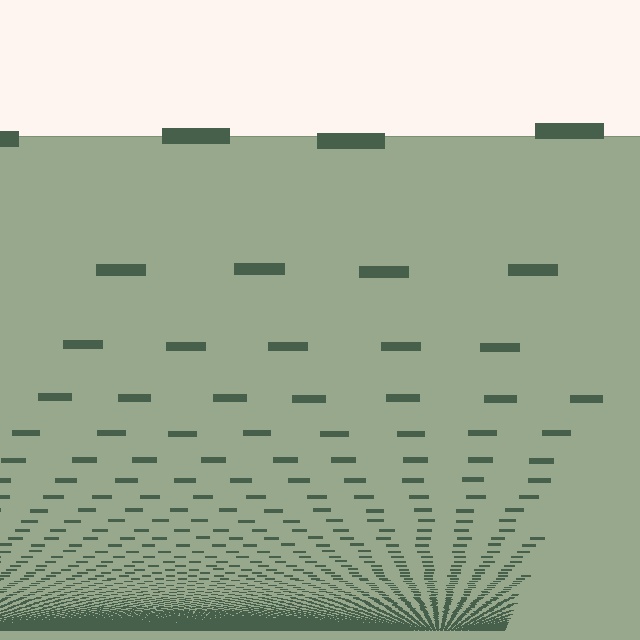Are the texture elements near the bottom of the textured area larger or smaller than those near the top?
Smaller. The gradient is inverted — elements near the bottom are smaller and denser.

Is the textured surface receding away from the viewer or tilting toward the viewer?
The surface appears to tilt toward the viewer. Texture elements get larger and sparser toward the top.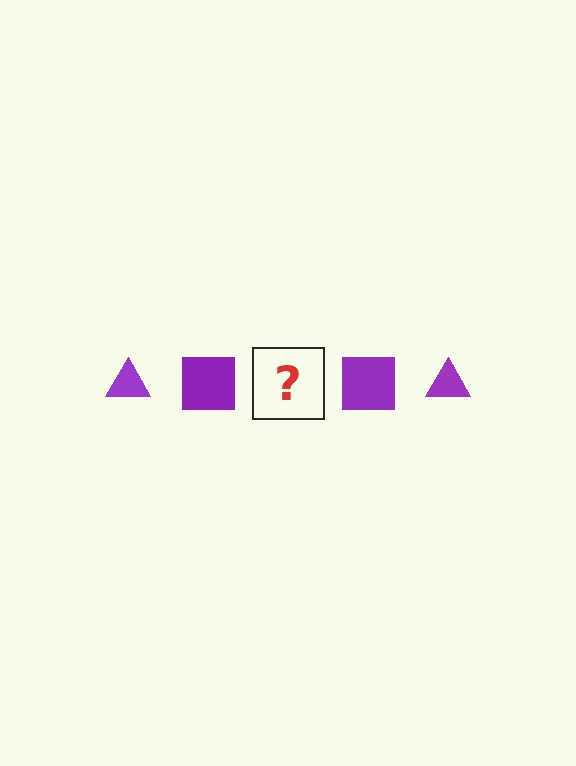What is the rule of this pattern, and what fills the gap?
The rule is that the pattern cycles through triangle, square shapes in purple. The gap should be filled with a purple triangle.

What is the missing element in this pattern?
The missing element is a purple triangle.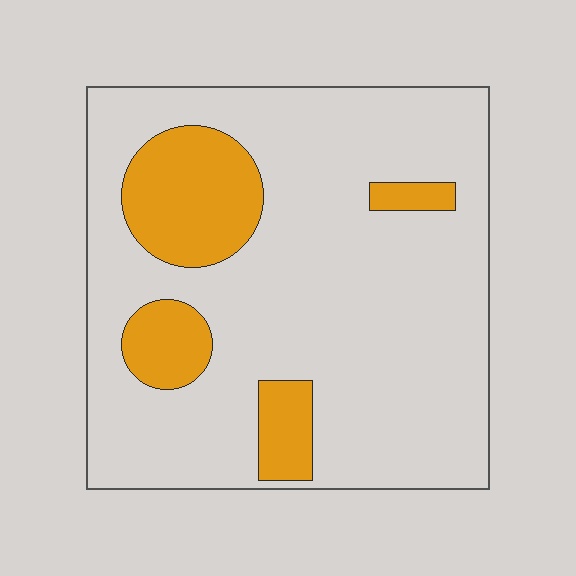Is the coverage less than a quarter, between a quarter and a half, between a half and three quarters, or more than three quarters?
Less than a quarter.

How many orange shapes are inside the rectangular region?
4.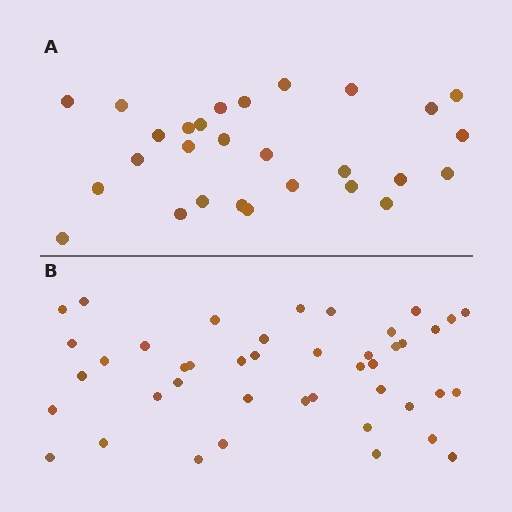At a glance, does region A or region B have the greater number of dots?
Region B (the bottom region) has more dots.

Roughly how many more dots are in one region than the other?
Region B has approximately 15 more dots than region A.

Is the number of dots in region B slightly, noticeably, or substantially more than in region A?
Region B has substantially more. The ratio is roughly 1.5 to 1.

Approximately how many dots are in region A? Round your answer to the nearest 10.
About 30 dots. (The exact count is 28, which rounds to 30.)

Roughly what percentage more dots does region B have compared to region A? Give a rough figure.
About 55% more.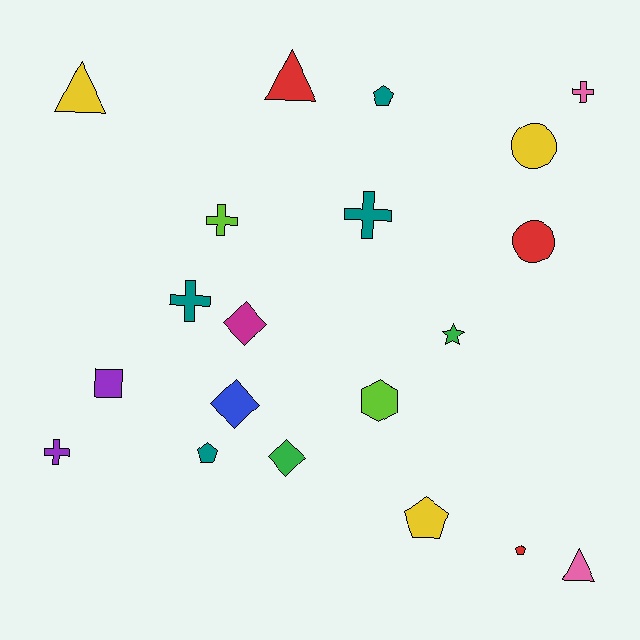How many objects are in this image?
There are 20 objects.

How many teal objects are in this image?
There are 4 teal objects.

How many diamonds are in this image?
There are 3 diamonds.